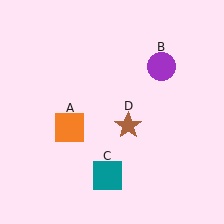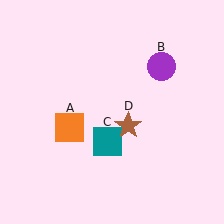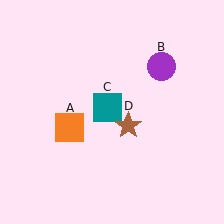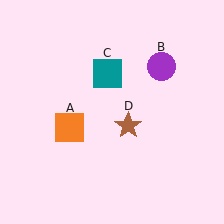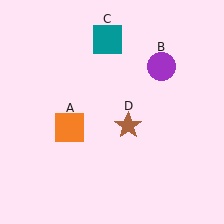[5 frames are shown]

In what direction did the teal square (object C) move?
The teal square (object C) moved up.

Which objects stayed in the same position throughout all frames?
Orange square (object A) and purple circle (object B) and brown star (object D) remained stationary.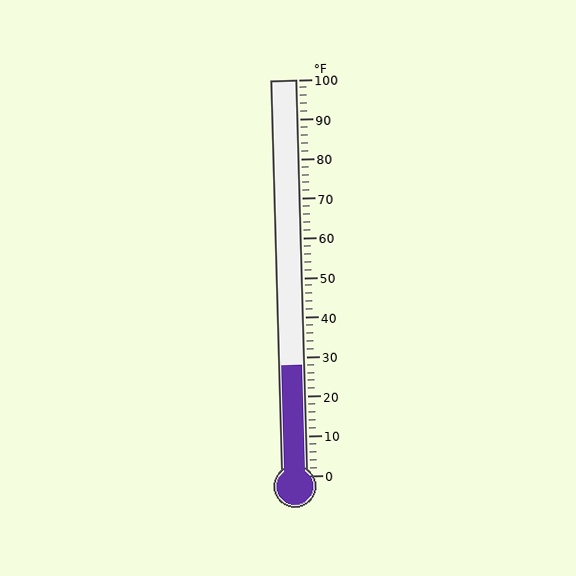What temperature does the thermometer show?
The thermometer shows approximately 28°F.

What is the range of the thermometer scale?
The thermometer scale ranges from 0°F to 100°F.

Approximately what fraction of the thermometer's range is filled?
The thermometer is filled to approximately 30% of its range.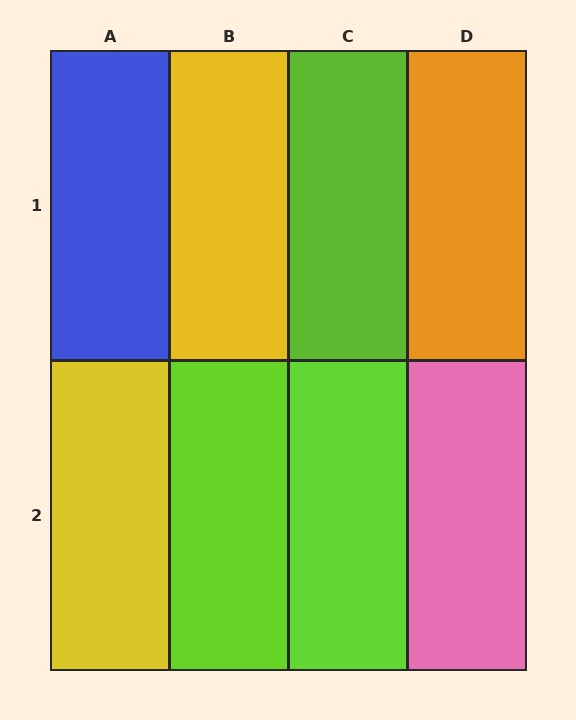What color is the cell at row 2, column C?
Lime.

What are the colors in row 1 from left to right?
Blue, yellow, lime, orange.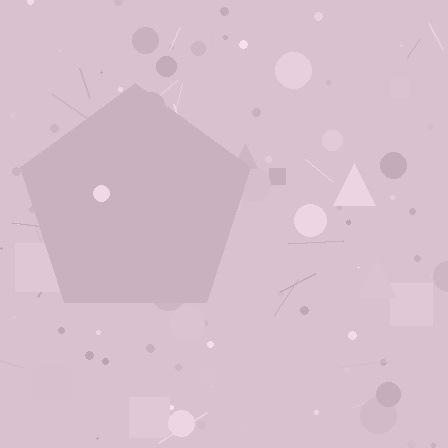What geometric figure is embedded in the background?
A pentagon is embedded in the background.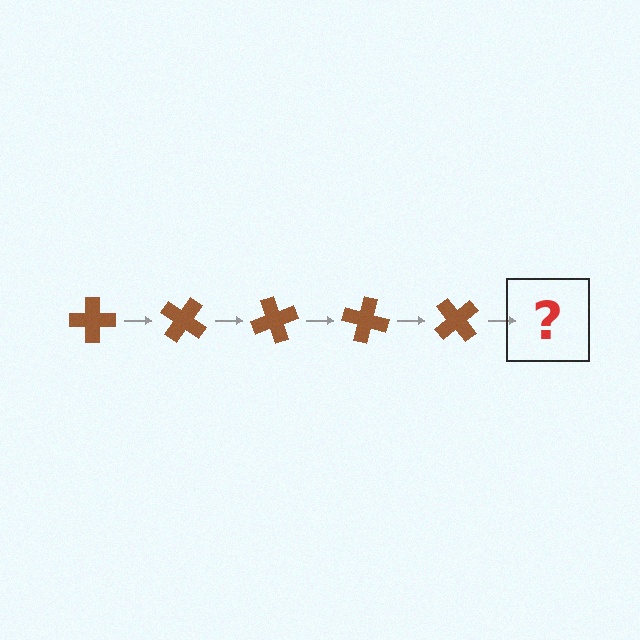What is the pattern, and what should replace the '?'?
The pattern is that the cross rotates 35 degrees each step. The '?' should be a brown cross rotated 175 degrees.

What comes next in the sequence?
The next element should be a brown cross rotated 175 degrees.